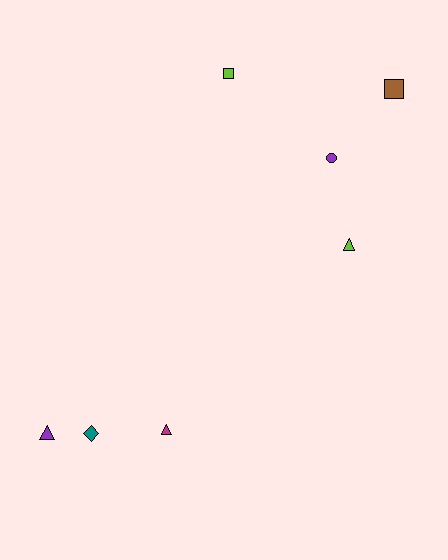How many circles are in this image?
There is 1 circle.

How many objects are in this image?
There are 7 objects.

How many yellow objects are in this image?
There are no yellow objects.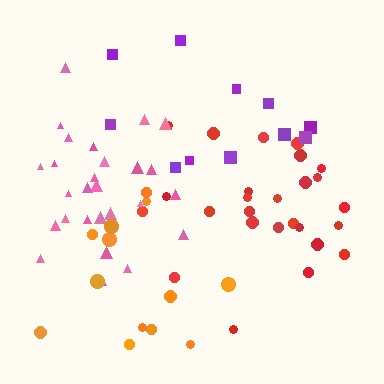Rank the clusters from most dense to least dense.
pink, red, orange, purple.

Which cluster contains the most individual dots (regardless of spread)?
Pink (27).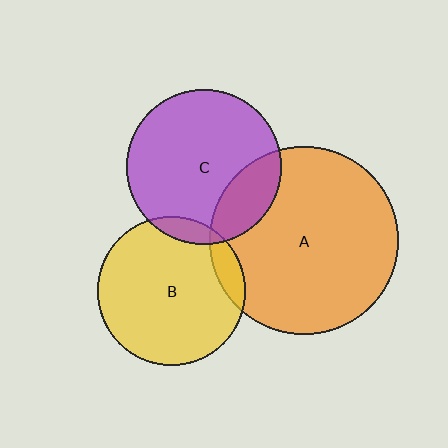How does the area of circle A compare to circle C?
Approximately 1.5 times.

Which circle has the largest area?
Circle A (orange).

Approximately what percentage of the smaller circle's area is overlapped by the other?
Approximately 10%.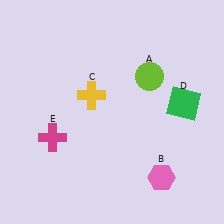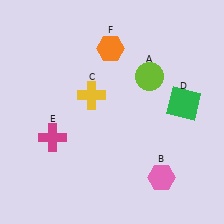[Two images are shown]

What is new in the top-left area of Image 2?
An orange hexagon (F) was added in the top-left area of Image 2.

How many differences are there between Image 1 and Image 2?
There is 1 difference between the two images.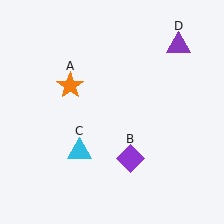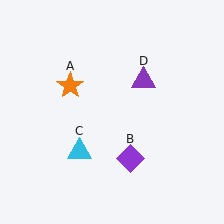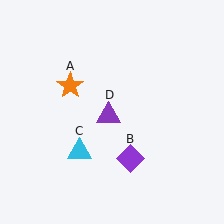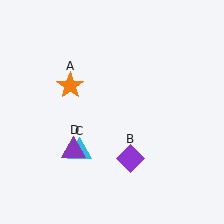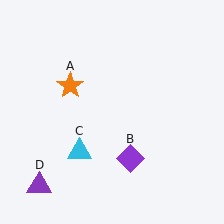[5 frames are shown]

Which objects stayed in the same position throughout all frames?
Orange star (object A) and purple diamond (object B) and cyan triangle (object C) remained stationary.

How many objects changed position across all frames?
1 object changed position: purple triangle (object D).